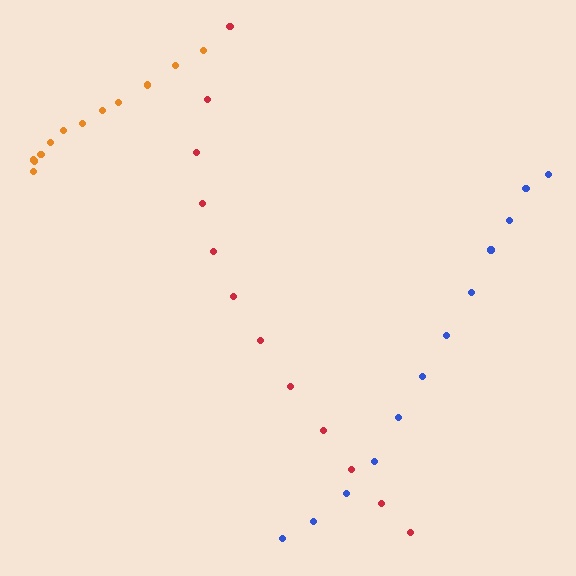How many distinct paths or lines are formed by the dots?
There are 3 distinct paths.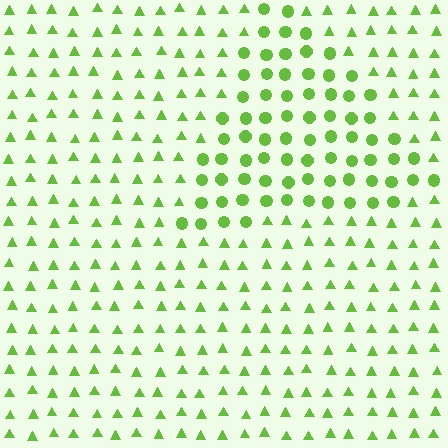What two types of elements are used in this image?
The image uses circles inside the triangle region and triangles outside it.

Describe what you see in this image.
The image is filled with small lime elements arranged in a uniform grid. A triangle-shaped region contains circles, while the surrounding area contains triangles. The boundary is defined purely by the change in element shape.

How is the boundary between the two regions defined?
The boundary is defined by a change in element shape: circles inside vs. triangles outside. All elements share the same color and spacing.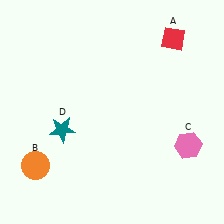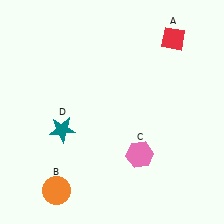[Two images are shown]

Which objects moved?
The objects that moved are: the orange circle (B), the pink hexagon (C).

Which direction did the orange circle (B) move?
The orange circle (B) moved down.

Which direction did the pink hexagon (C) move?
The pink hexagon (C) moved left.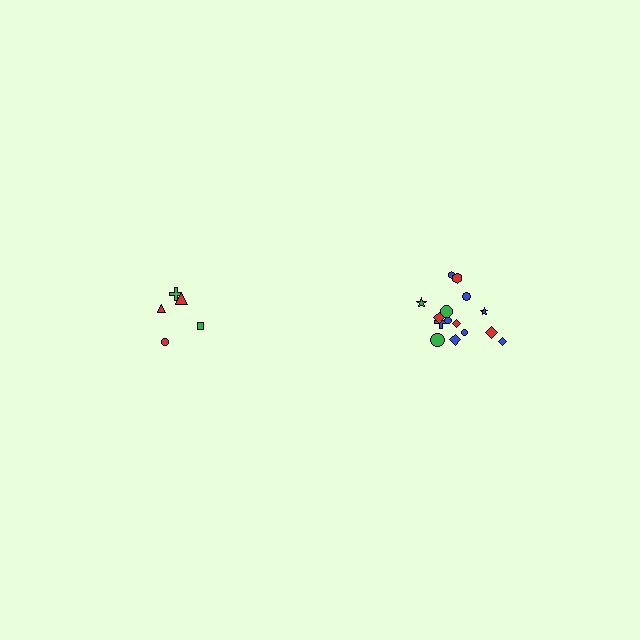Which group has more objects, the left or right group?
The right group.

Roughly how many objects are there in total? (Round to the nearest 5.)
Roughly 20 objects in total.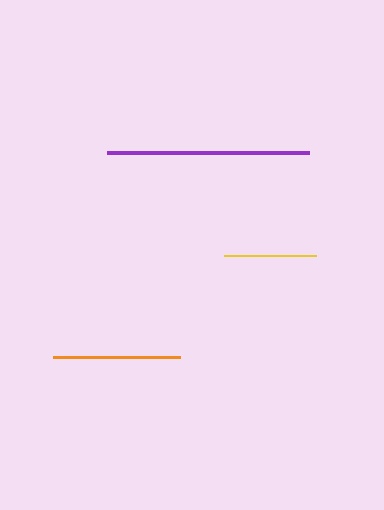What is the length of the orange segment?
The orange segment is approximately 127 pixels long.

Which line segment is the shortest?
The yellow line is the shortest at approximately 93 pixels.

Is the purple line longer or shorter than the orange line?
The purple line is longer than the orange line.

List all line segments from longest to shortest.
From longest to shortest: purple, orange, yellow.